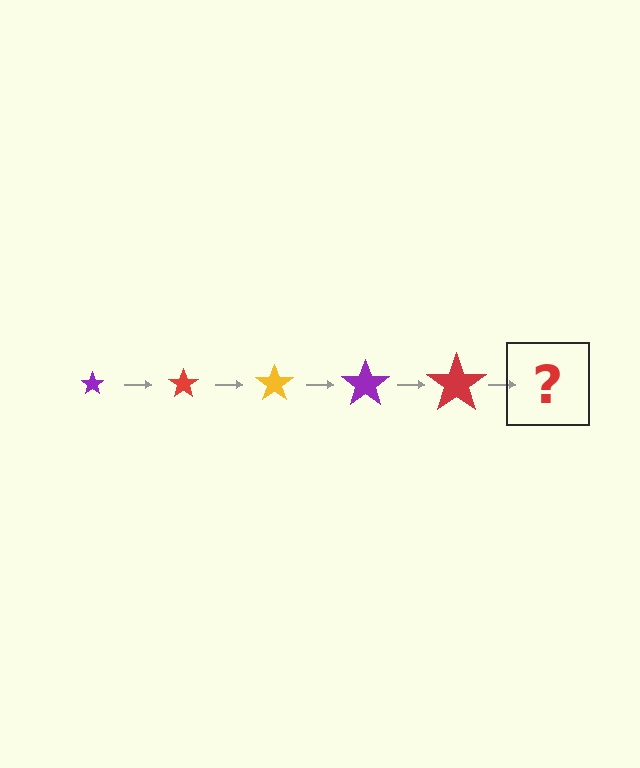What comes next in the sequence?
The next element should be a yellow star, larger than the previous one.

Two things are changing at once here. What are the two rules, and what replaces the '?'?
The two rules are that the star grows larger each step and the color cycles through purple, red, and yellow. The '?' should be a yellow star, larger than the previous one.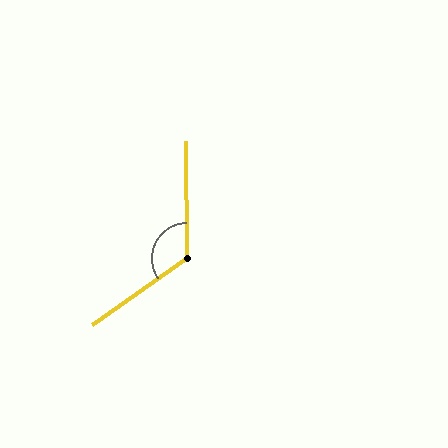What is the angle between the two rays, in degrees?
Approximately 125 degrees.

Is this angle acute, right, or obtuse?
It is obtuse.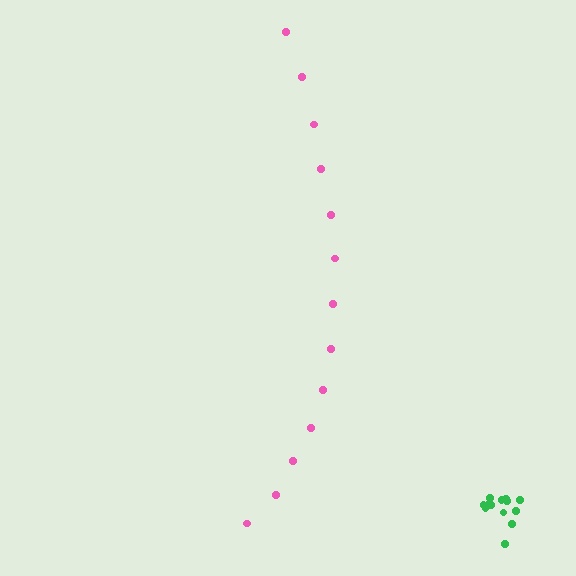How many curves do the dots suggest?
There are 2 distinct paths.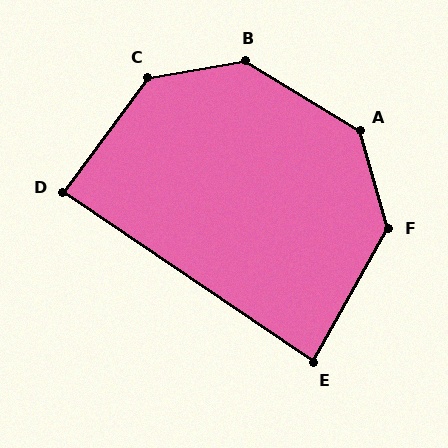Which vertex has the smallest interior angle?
E, at approximately 85 degrees.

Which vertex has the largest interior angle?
B, at approximately 138 degrees.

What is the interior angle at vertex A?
Approximately 138 degrees (obtuse).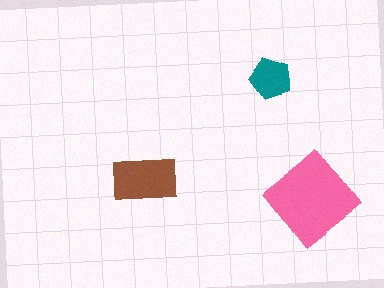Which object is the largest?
The pink diamond.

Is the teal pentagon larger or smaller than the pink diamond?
Smaller.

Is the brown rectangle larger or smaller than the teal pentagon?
Larger.